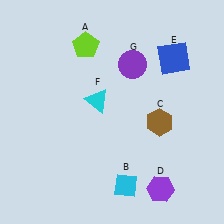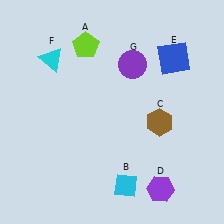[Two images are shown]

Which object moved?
The cyan triangle (F) moved left.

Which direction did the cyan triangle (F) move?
The cyan triangle (F) moved left.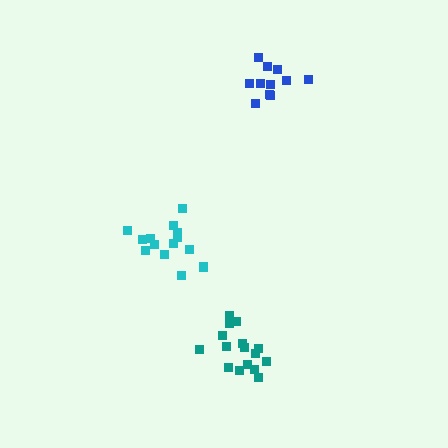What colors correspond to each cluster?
The clusters are colored: cyan, teal, blue.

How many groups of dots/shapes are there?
There are 3 groups.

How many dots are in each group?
Group 1: 14 dots, Group 2: 16 dots, Group 3: 11 dots (41 total).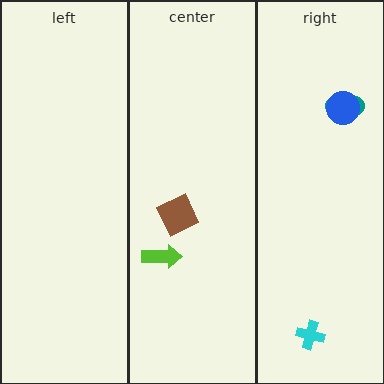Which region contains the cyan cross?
The right region.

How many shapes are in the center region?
2.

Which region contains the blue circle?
The right region.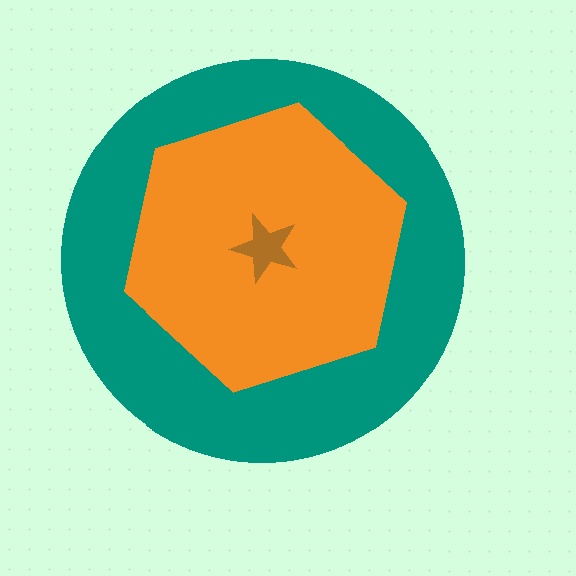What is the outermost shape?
The teal circle.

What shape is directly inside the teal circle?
The orange hexagon.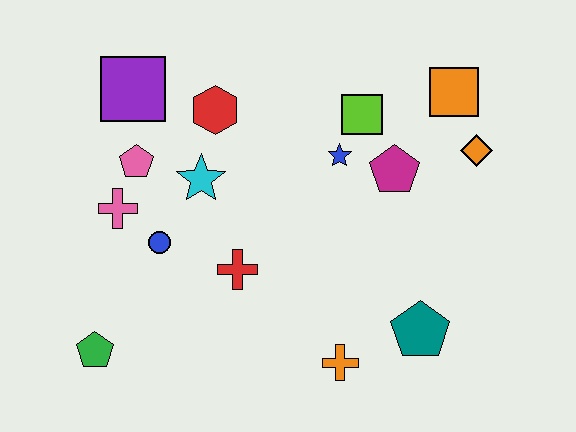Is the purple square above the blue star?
Yes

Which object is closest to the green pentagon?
The blue circle is closest to the green pentagon.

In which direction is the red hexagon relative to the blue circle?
The red hexagon is above the blue circle.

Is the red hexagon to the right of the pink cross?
Yes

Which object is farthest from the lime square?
The green pentagon is farthest from the lime square.